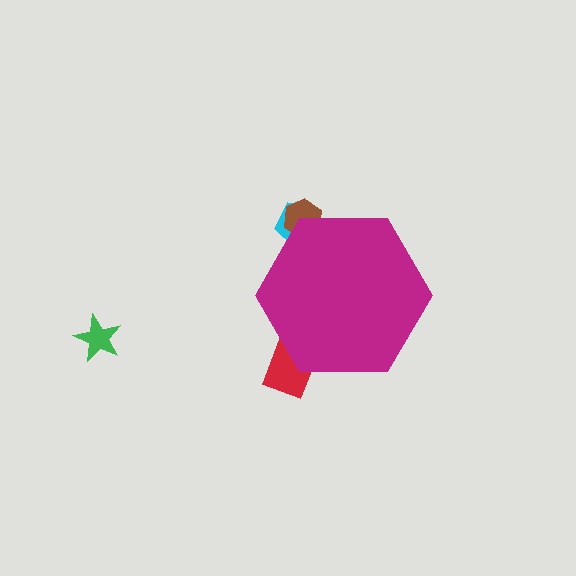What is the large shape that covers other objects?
A magenta hexagon.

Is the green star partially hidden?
No, the green star is fully visible.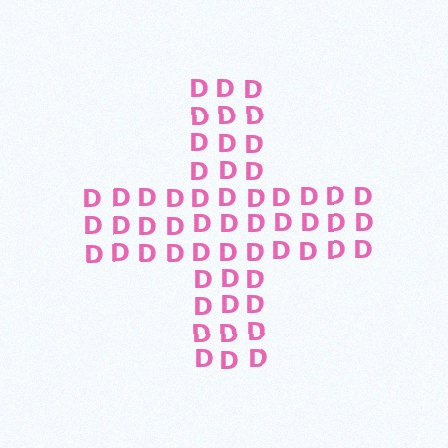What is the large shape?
The large shape is a cross.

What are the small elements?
The small elements are letter D's.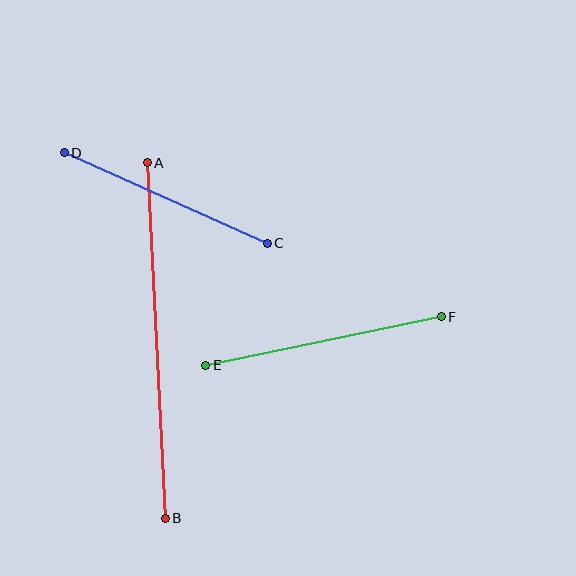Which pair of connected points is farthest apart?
Points A and B are farthest apart.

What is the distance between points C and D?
The distance is approximately 222 pixels.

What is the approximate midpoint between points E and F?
The midpoint is at approximately (324, 341) pixels.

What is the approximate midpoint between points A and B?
The midpoint is at approximately (156, 341) pixels.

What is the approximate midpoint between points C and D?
The midpoint is at approximately (166, 198) pixels.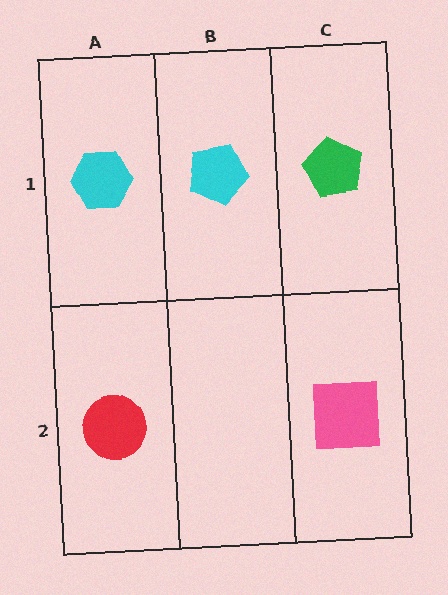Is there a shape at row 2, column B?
No, that cell is empty.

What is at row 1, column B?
A cyan pentagon.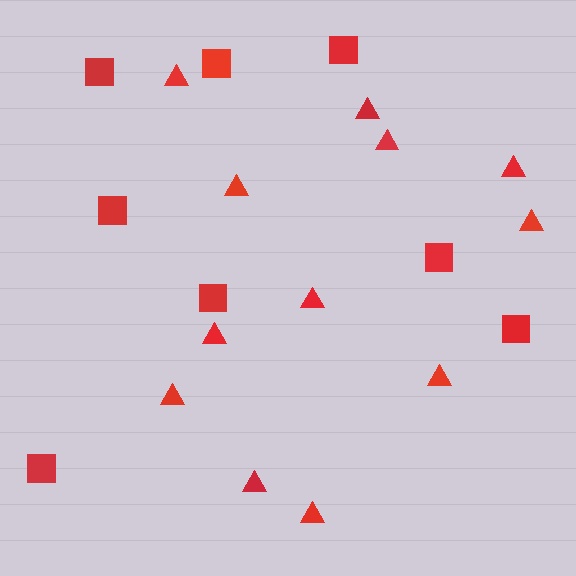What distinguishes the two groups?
There are 2 groups: one group of squares (8) and one group of triangles (12).